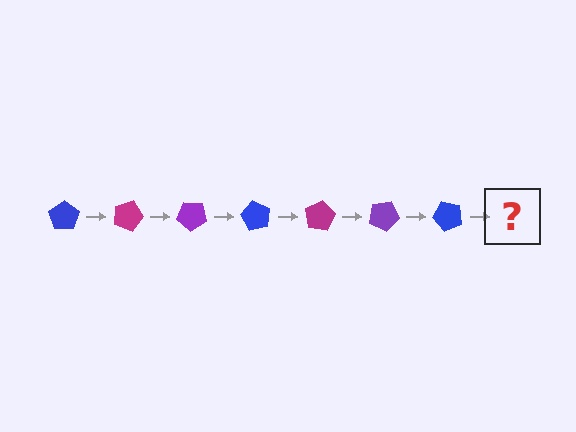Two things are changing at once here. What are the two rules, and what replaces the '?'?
The two rules are that it rotates 20 degrees each step and the color cycles through blue, magenta, and purple. The '?' should be a magenta pentagon, rotated 140 degrees from the start.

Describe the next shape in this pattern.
It should be a magenta pentagon, rotated 140 degrees from the start.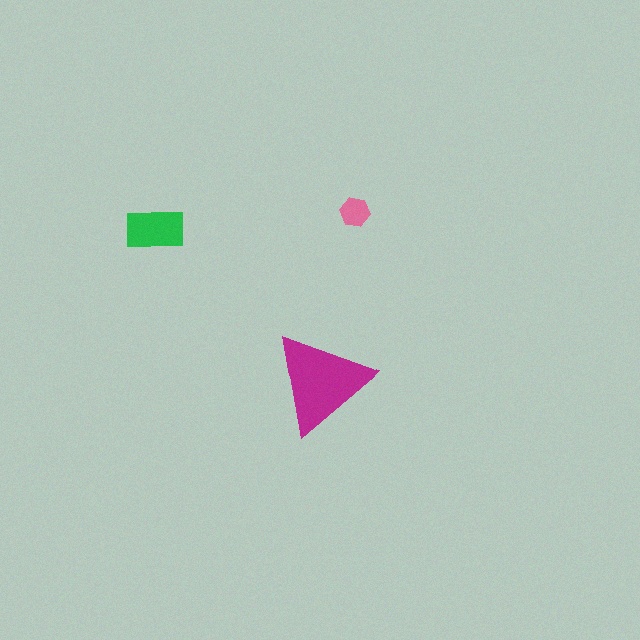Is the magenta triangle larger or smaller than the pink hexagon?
Larger.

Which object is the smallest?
The pink hexagon.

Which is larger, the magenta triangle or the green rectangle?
The magenta triangle.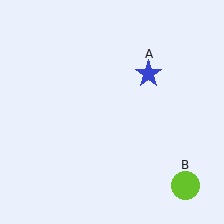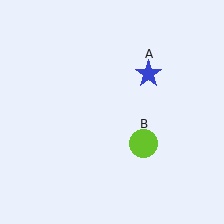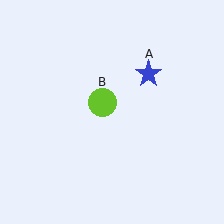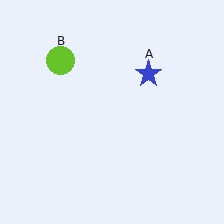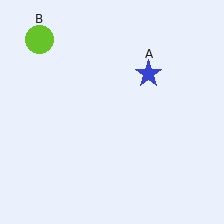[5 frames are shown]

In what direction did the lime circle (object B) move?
The lime circle (object B) moved up and to the left.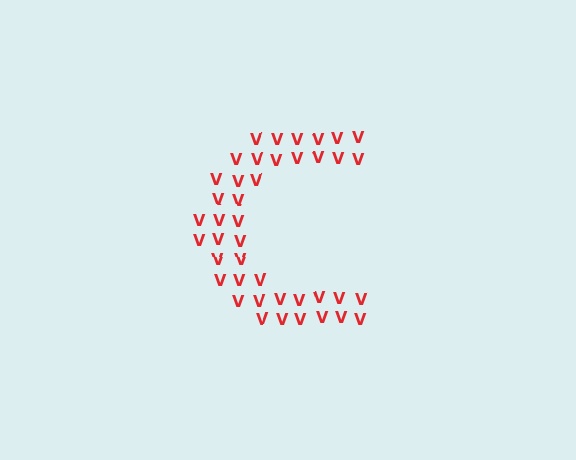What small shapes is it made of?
It is made of small letter V's.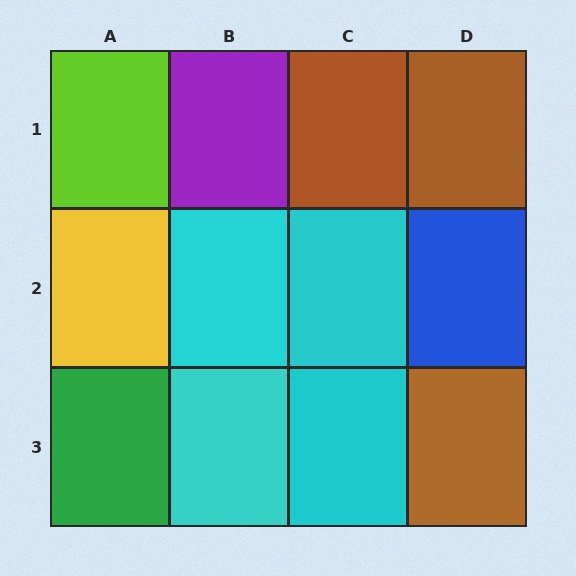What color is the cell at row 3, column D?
Brown.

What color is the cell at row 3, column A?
Green.